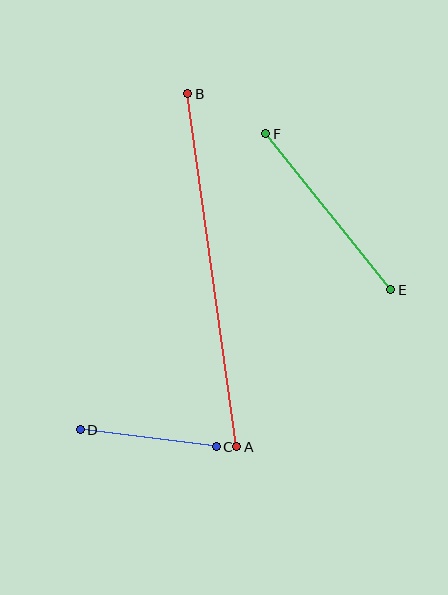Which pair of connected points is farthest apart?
Points A and B are farthest apart.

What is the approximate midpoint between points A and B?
The midpoint is at approximately (212, 270) pixels.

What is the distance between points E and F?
The distance is approximately 199 pixels.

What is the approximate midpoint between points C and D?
The midpoint is at approximately (148, 438) pixels.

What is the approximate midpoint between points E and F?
The midpoint is at approximately (328, 212) pixels.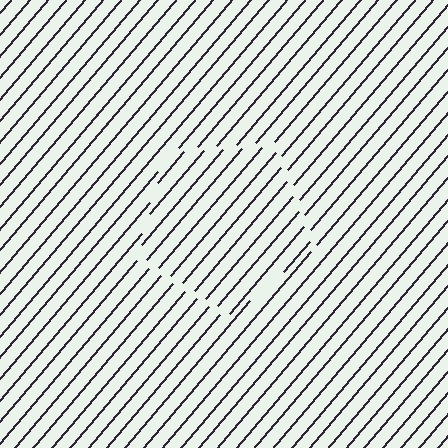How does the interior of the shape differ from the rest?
The interior of the shape contains the same grating, shifted by half a period — the contour is defined by the phase discontinuity where line-ends from the inner and outer gratings abut.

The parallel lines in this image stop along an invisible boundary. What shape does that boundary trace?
An illusory pentagon. The interior of the shape contains the same grating, shifted by half a period — the contour is defined by the phase discontinuity where line-ends from the inner and outer gratings abut.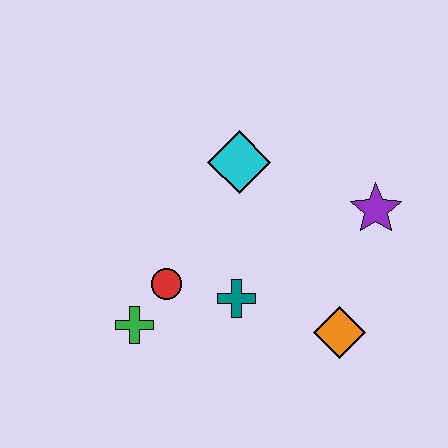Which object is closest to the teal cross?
The red circle is closest to the teal cross.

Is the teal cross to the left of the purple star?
Yes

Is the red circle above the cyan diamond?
No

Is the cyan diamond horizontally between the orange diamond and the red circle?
Yes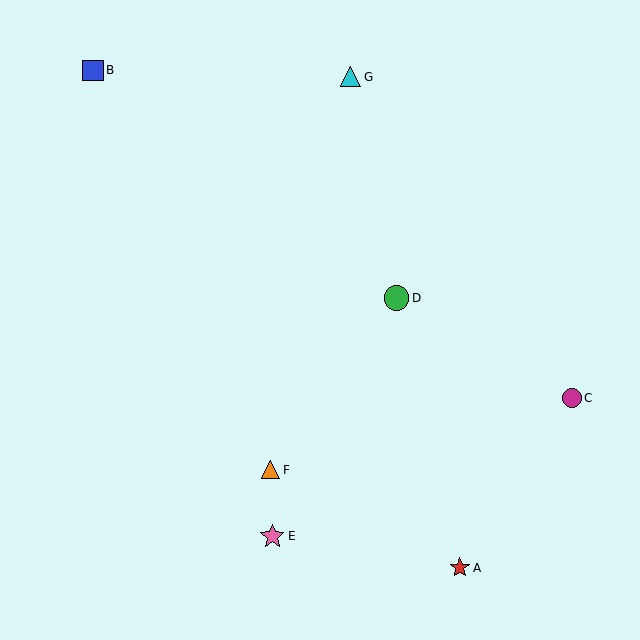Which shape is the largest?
The green circle (labeled D) is the largest.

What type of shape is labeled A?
Shape A is a red star.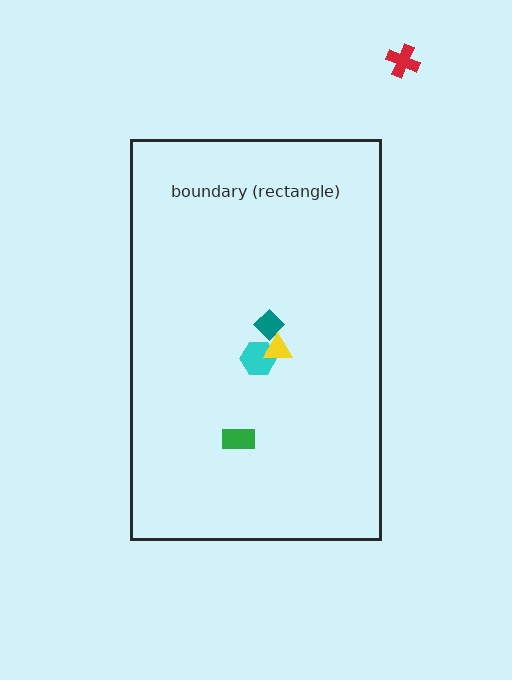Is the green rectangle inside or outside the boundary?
Inside.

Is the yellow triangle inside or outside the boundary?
Inside.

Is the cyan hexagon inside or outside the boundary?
Inside.